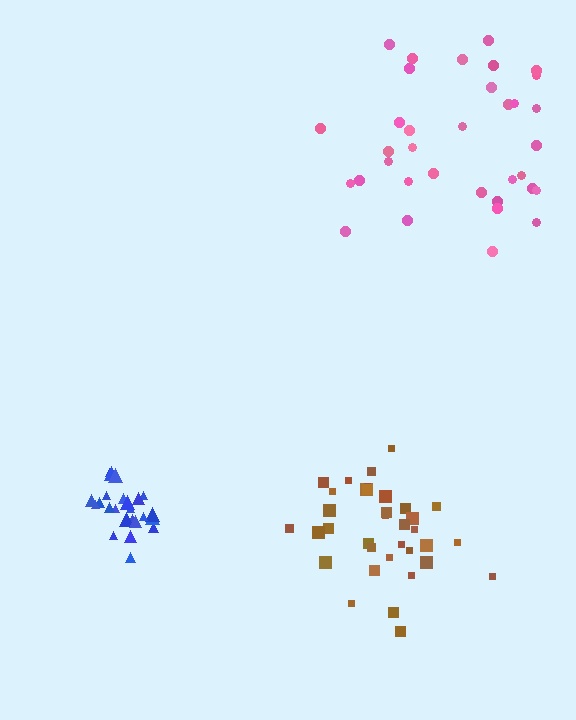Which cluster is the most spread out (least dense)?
Pink.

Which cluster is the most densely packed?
Blue.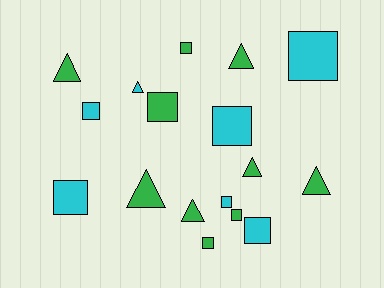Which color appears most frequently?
Green, with 10 objects.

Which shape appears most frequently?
Square, with 10 objects.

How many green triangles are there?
There are 6 green triangles.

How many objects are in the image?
There are 17 objects.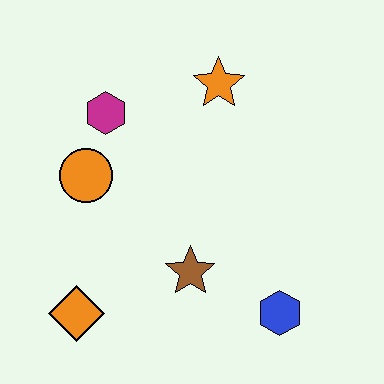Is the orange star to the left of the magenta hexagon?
No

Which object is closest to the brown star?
The blue hexagon is closest to the brown star.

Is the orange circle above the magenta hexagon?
No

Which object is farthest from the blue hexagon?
The magenta hexagon is farthest from the blue hexagon.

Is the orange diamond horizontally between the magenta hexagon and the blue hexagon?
No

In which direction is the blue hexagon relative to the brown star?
The blue hexagon is to the right of the brown star.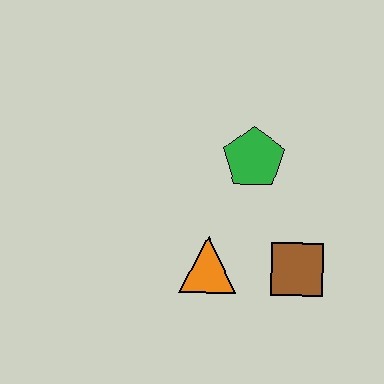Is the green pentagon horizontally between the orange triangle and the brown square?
Yes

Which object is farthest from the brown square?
The green pentagon is farthest from the brown square.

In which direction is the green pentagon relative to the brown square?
The green pentagon is above the brown square.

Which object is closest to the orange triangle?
The brown square is closest to the orange triangle.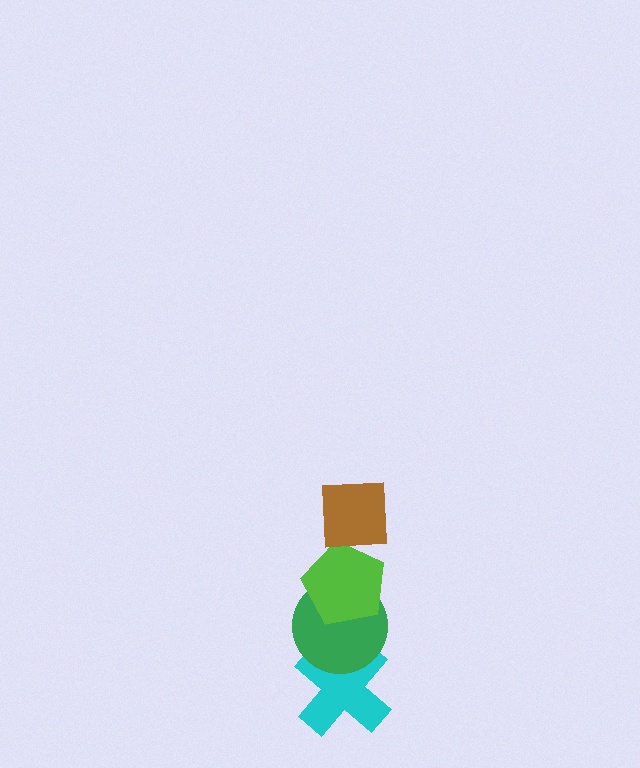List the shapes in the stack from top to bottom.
From top to bottom: the brown square, the lime pentagon, the green circle, the cyan cross.